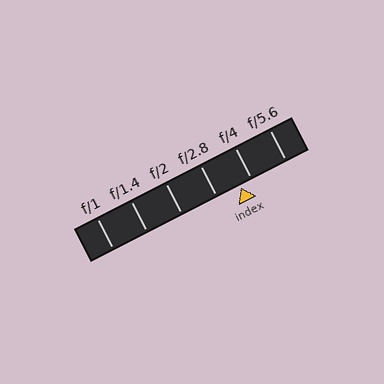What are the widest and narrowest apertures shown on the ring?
The widest aperture shown is f/1 and the narrowest is f/5.6.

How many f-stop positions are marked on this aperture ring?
There are 6 f-stop positions marked.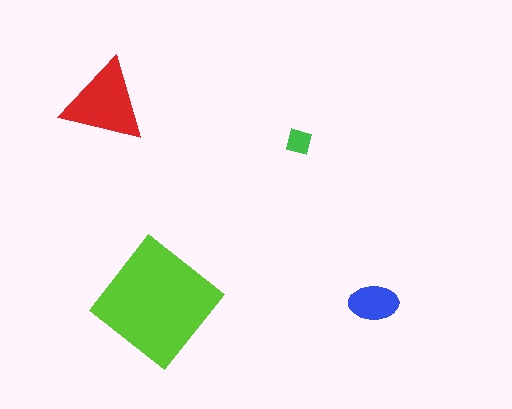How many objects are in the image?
There are 4 objects in the image.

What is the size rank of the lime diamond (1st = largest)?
1st.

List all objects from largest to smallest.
The lime diamond, the red triangle, the blue ellipse, the green square.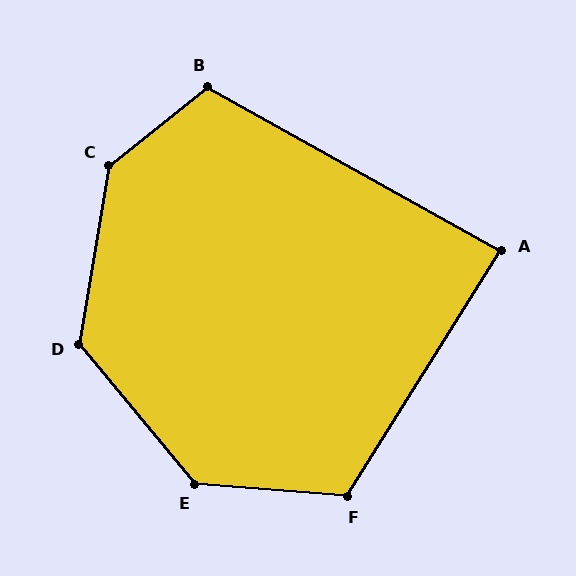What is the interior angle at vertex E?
Approximately 135 degrees (obtuse).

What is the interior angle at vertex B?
Approximately 112 degrees (obtuse).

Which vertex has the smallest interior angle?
A, at approximately 87 degrees.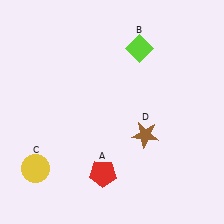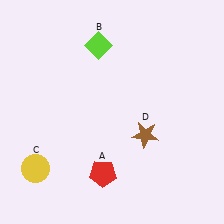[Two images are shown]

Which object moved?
The lime diamond (B) moved left.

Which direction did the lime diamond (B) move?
The lime diamond (B) moved left.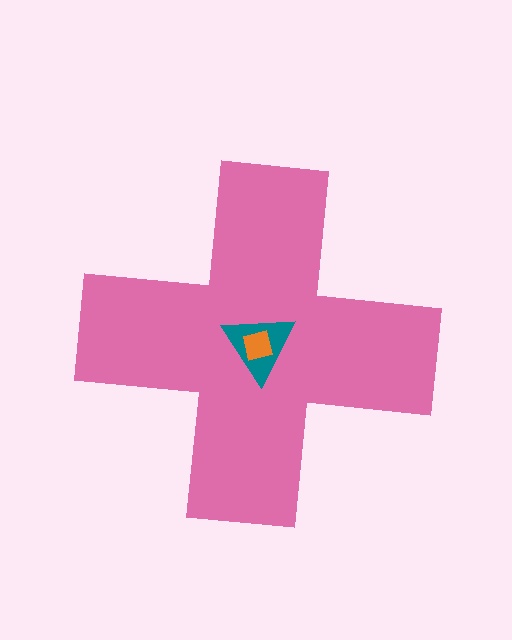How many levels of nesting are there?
3.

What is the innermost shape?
The orange square.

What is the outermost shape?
The pink cross.